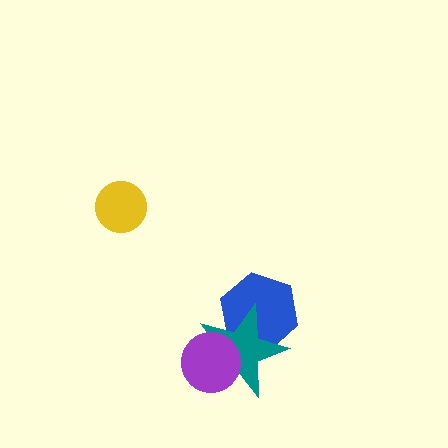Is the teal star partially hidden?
Yes, it is partially covered by another shape.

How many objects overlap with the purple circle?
1 object overlaps with the purple circle.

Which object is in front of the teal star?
The purple circle is in front of the teal star.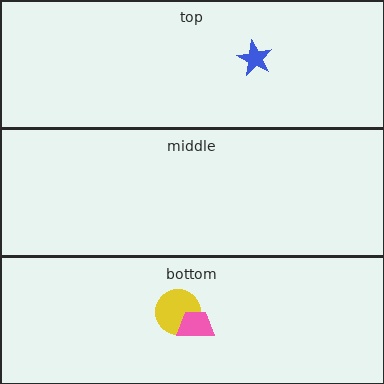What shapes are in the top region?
The blue star.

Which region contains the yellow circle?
The bottom region.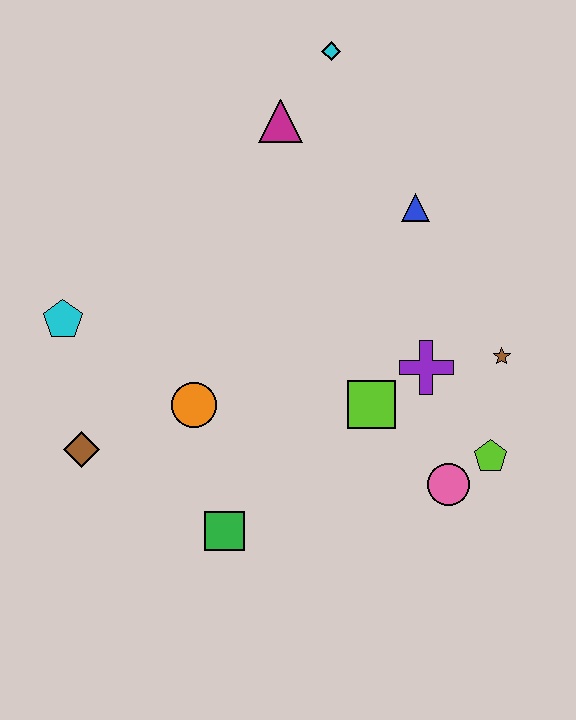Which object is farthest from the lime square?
The cyan diamond is farthest from the lime square.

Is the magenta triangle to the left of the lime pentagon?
Yes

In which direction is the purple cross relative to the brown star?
The purple cross is to the left of the brown star.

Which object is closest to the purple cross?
The lime square is closest to the purple cross.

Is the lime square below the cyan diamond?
Yes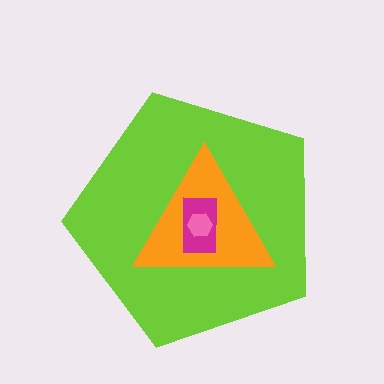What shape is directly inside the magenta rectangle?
The pink hexagon.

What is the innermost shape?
The pink hexagon.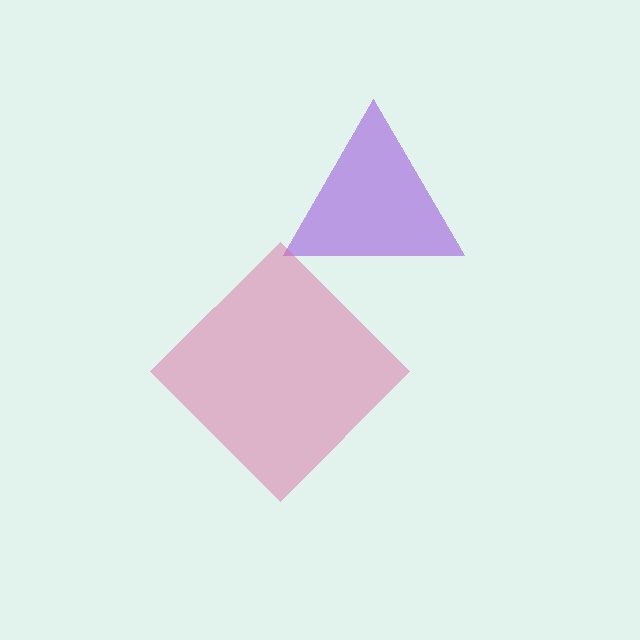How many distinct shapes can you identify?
There are 2 distinct shapes: a purple triangle, a pink diamond.